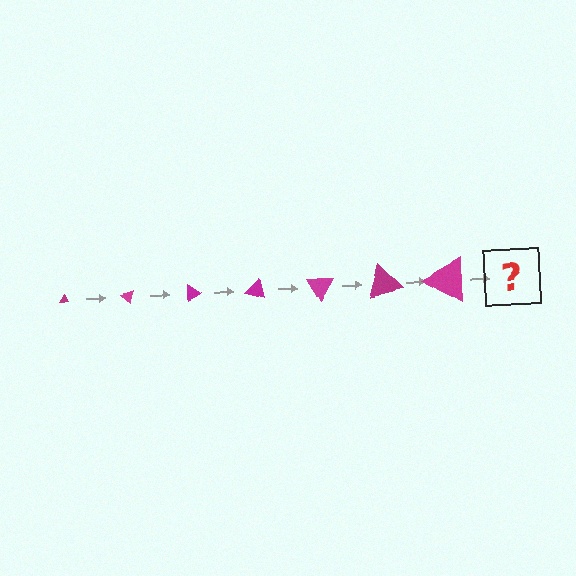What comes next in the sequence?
The next element should be a triangle, larger than the previous one and rotated 315 degrees from the start.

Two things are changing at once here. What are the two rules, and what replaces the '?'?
The two rules are that the triangle grows larger each step and it rotates 45 degrees each step. The '?' should be a triangle, larger than the previous one and rotated 315 degrees from the start.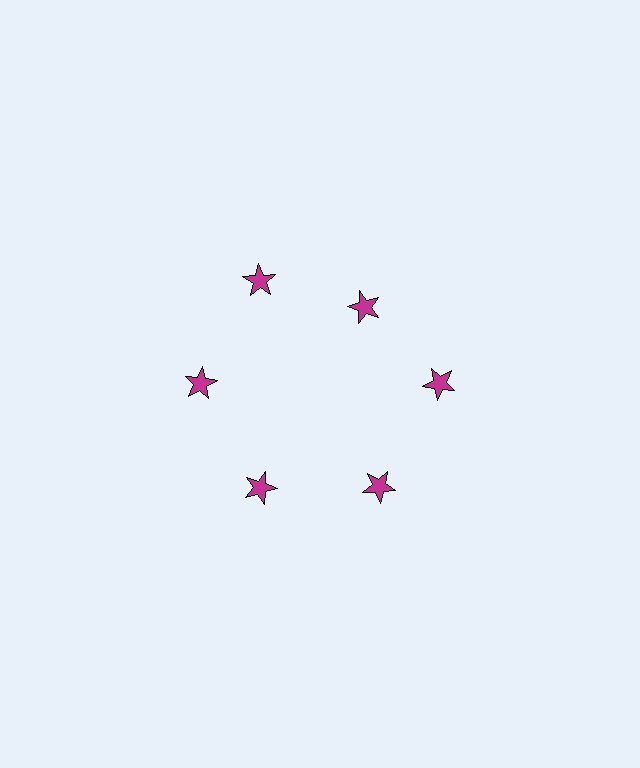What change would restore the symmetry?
The symmetry would be restored by moving it outward, back onto the ring so that all 6 stars sit at equal angles and equal distance from the center.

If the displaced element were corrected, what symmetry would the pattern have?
It would have 6-fold rotational symmetry — the pattern would map onto itself every 60 degrees.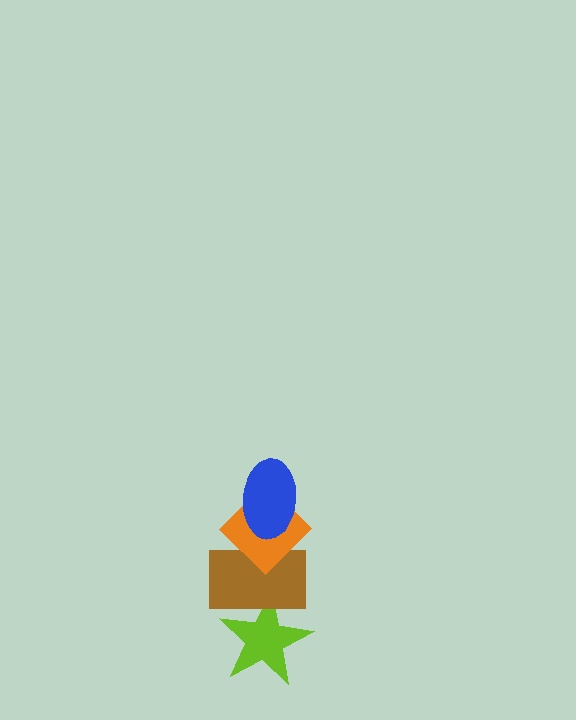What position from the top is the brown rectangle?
The brown rectangle is 3rd from the top.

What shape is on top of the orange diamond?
The blue ellipse is on top of the orange diamond.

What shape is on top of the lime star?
The brown rectangle is on top of the lime star.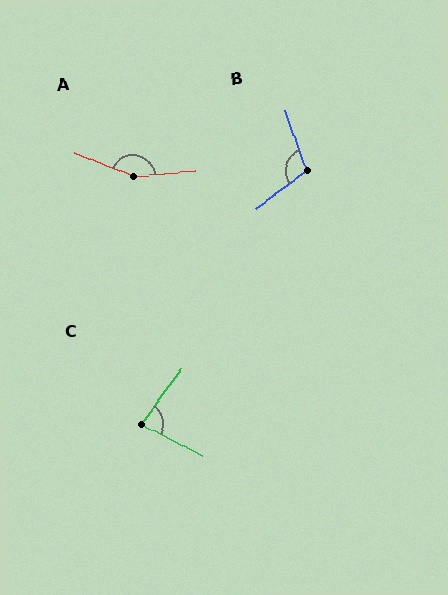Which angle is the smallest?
C, at approximately 81 degrees.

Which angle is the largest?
A, at approximately 153 degrees.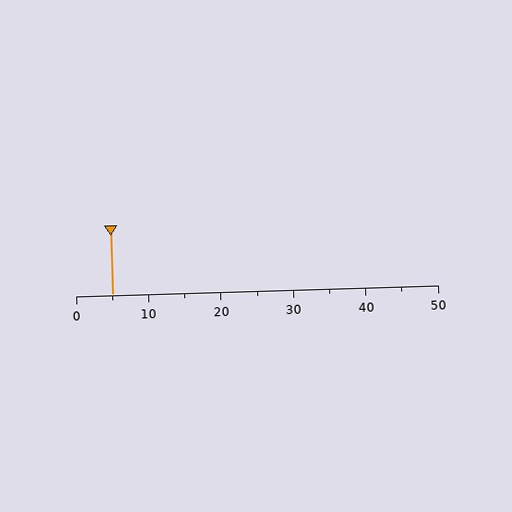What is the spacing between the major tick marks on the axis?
The major ticks are spaced 10 apart.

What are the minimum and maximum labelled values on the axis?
The axis runs from 0 to 50.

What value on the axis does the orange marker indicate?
The marker indicates approximately 5.